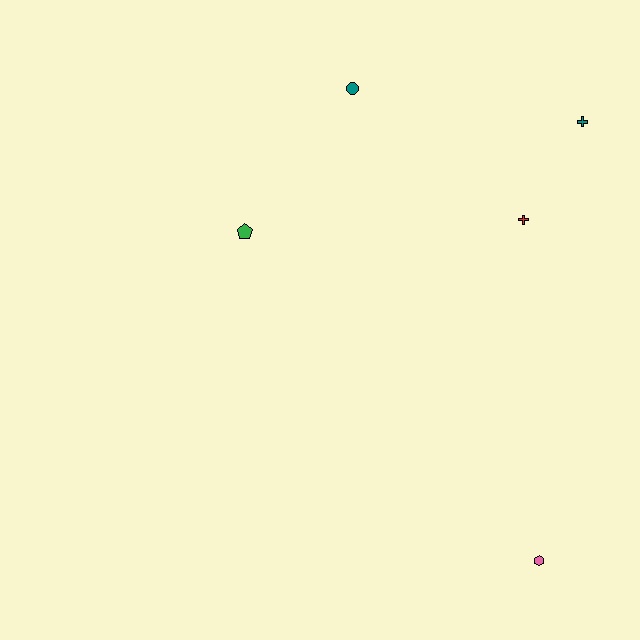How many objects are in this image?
There are 5 objects.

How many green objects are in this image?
There is 1 green object.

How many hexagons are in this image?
There is 1 hexagon.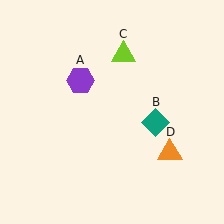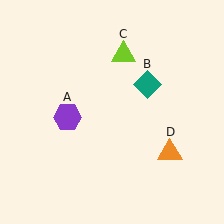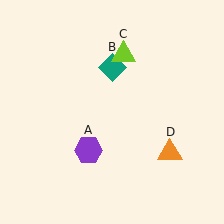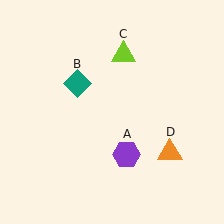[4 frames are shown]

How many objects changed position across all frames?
2 objects changed position: purple hexagon (object A), teal diamond (object B).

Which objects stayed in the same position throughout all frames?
Lime triangle (object C) and orange triangle (object D) remained stationary.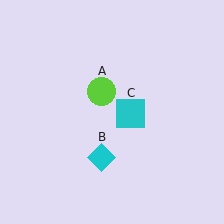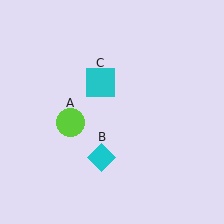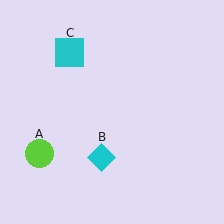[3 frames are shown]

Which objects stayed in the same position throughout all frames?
Cyan diamond (object B) remained stationary.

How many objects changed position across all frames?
2 objects changed position: lime circle (object A), cyan square (object C).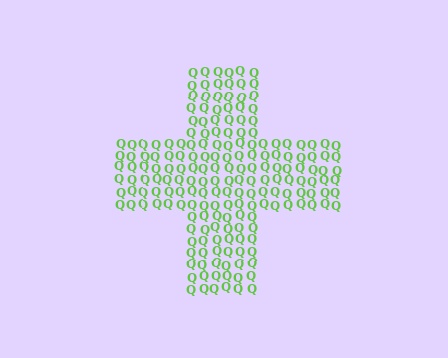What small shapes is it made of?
It is made of small letter Q's.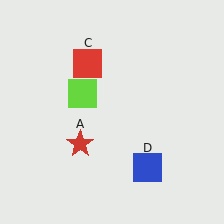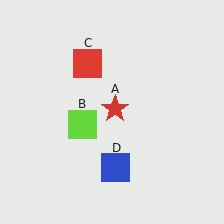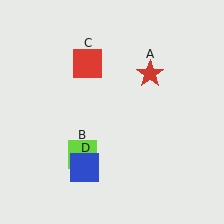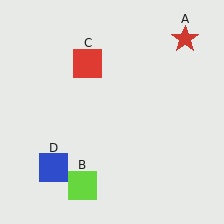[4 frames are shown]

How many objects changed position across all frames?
3 objects changed position: red star (object A), lime square (object B), blue square (object D).